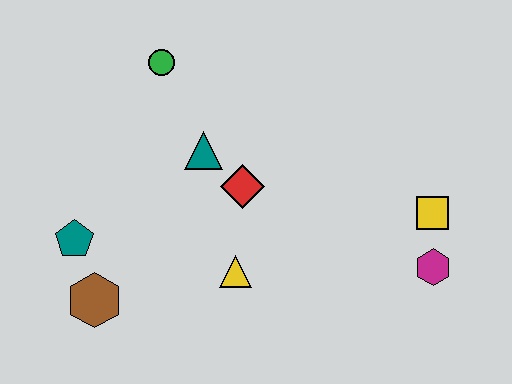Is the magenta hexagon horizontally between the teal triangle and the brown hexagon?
No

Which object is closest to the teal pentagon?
The brown hexagon is closest to the teal pentagon.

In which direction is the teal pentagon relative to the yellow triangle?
The teal pentagon is to the left of the yellow triangle.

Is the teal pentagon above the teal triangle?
No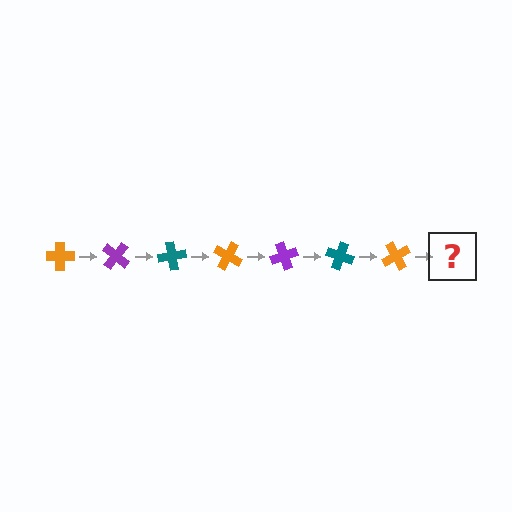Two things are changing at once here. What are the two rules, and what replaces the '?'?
The two rules are that it rotates 40 degrees each step and the color cycles through orange, purple, and teal. The '?' should be a purple cross, rotated 280 degrees from the start.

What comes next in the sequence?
The next element should be a purple cross, rotated 280 degrees from the start.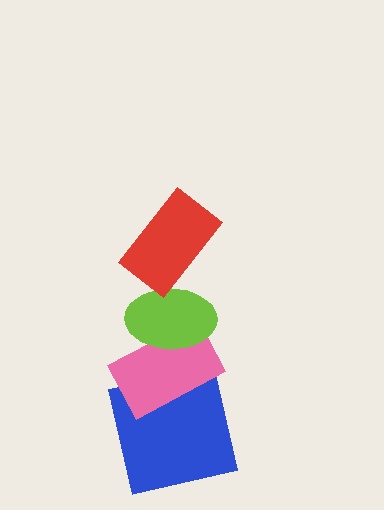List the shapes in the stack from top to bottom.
From top to bottom: the red rectangle, the lime ellipse, the pink rectangle, the blue square.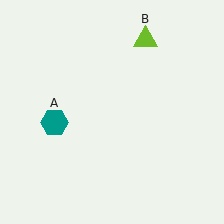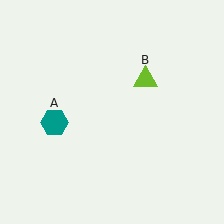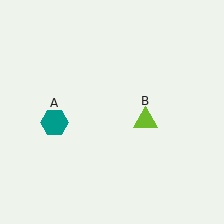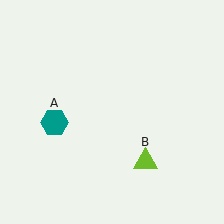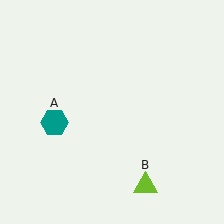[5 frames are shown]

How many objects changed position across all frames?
1 object changed position: lime triangle (object B).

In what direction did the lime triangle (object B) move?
The lime triangle (object B) moved down.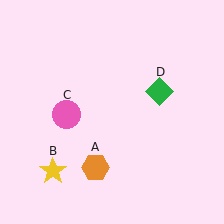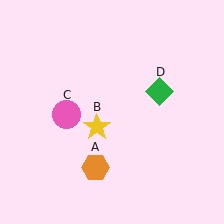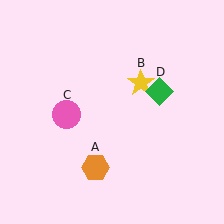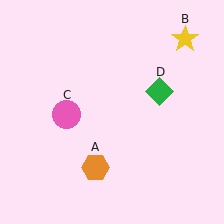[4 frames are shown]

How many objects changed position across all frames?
1 object changed position: yellow star (object B).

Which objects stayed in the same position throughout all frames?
Orange hexagon (object A) and pink circle (object C) and green diamond (object D) remained stationary.